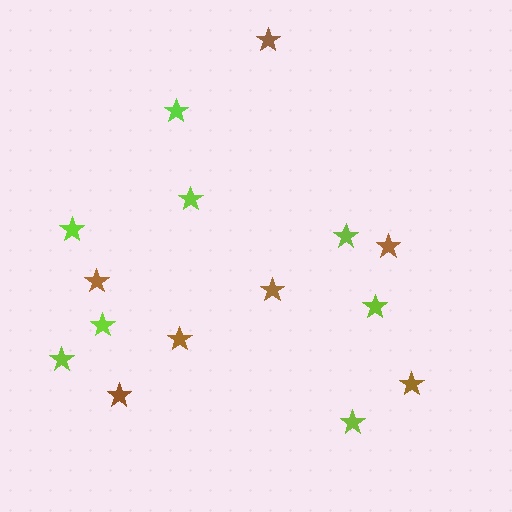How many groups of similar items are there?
There are 2 groups: one group of brown stars (7) and one group of lime stars (8).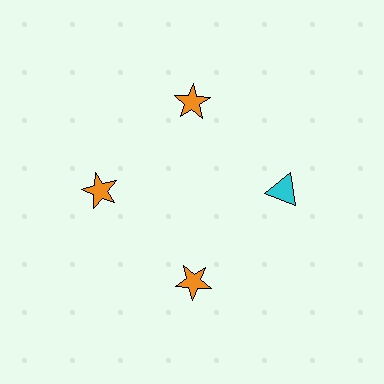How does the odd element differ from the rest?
It differs in both color (cyan instead of orange) and shape (triangle instead of star).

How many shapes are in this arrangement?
There are 4 shapes arranged in a ring pattern.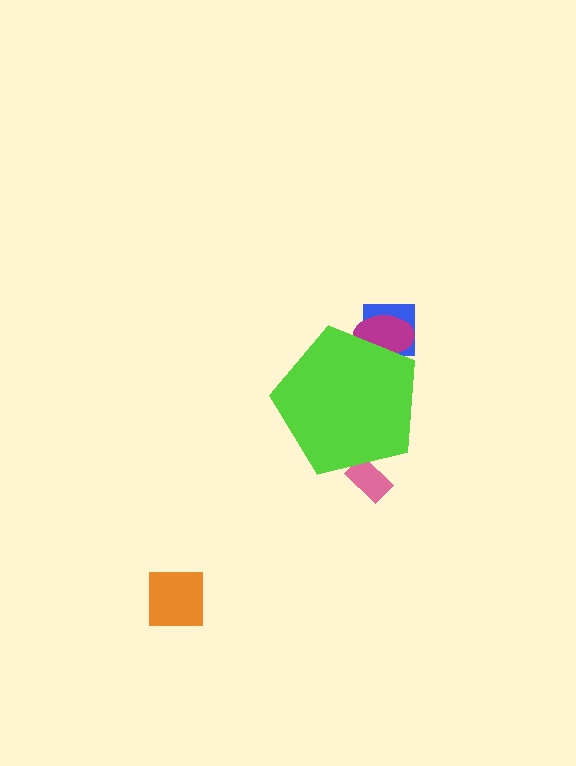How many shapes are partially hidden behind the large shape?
3 shapes are partially hidden.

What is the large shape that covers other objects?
A lime pentagon.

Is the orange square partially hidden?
No, the orange square is fully visible.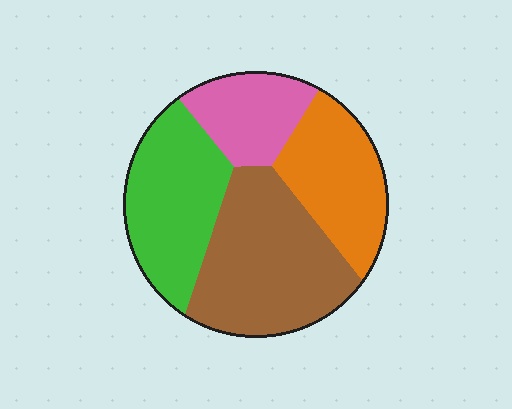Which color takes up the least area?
Pink, at roughly 15%.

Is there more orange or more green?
Green.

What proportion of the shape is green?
Green covers 27% of the shape.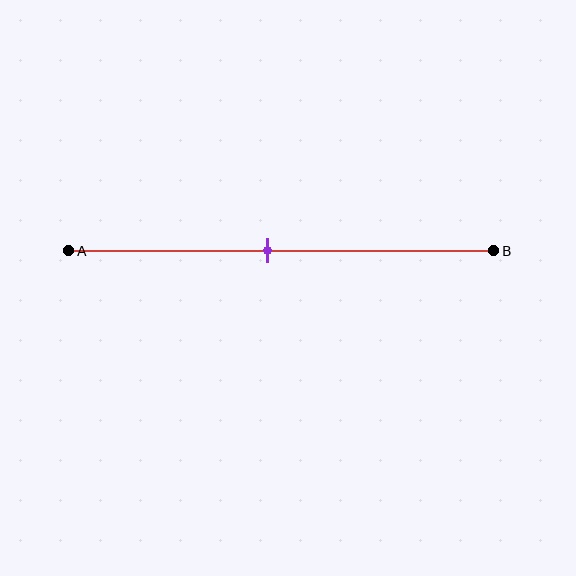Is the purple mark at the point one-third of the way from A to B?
No, the mark is at about 45% from A, not at the 33% one-third point.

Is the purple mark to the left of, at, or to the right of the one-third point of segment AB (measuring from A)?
The purple mark is to the right of the one-third point of segment AB.